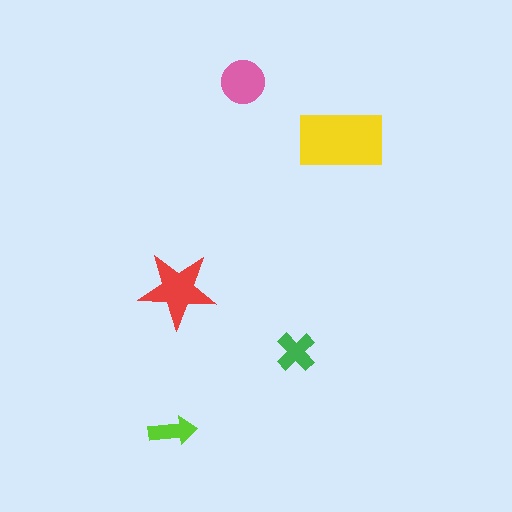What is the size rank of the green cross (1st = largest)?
4th.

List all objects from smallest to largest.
The lime arrow, the green cross, the pink circle, the red star, the yellow rectangle.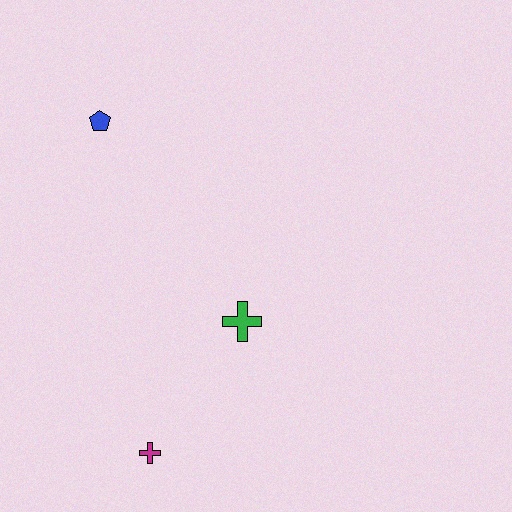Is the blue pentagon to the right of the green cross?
No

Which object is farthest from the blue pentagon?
The magenta cross is farthest from the blue pentagon.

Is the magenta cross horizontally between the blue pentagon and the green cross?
Yes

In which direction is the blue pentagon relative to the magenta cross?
The blue pentagon is above the magenta cross.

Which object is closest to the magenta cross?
The green cross is closest to the magenta cross.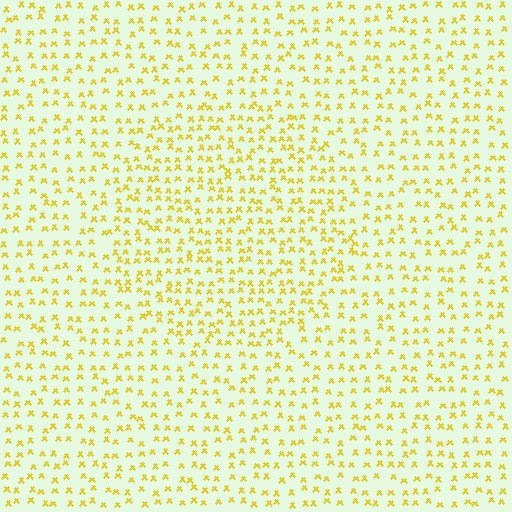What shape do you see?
I see a circle.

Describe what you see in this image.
The image contains small yellow elements arranged at two different densities. A circle-shaped region is visible where the elements are more densely packed than the surrounding area.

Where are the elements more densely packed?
The elements are more densely packed inside the circle boundary.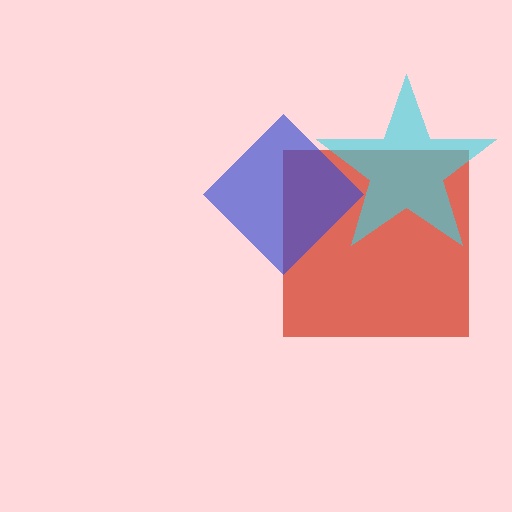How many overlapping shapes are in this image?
There are 3 overlapping shapes in the image.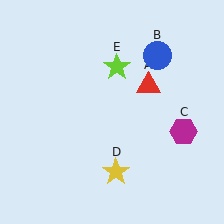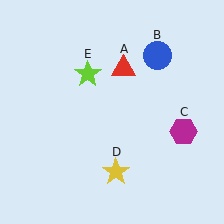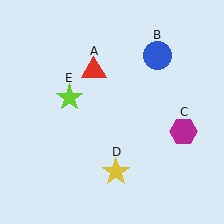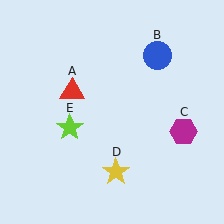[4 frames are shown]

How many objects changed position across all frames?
2 objects changed position: red triangle (object A), lime star (object E).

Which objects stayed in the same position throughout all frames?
Blue circle (object B) and magenta hexagon (object C) and yellow star (object D) remained stationary.